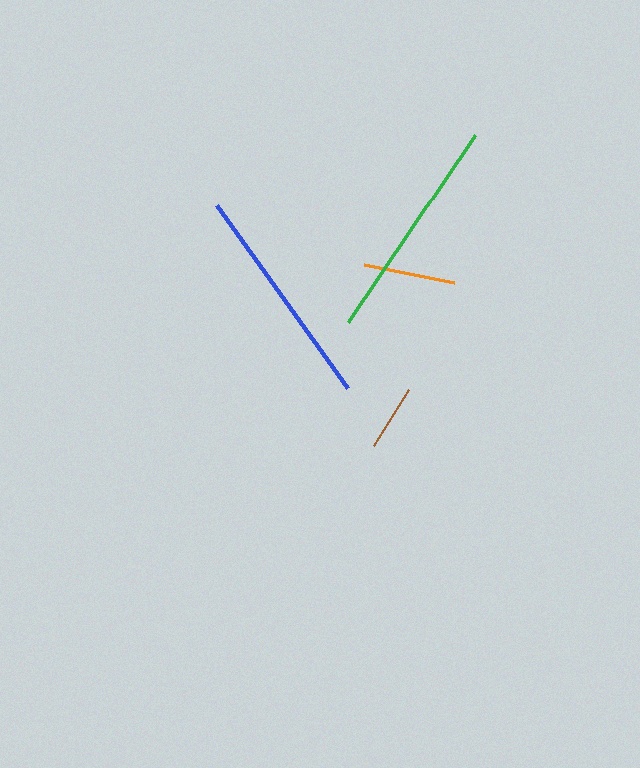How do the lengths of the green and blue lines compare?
The green and blue lines are approximately the same length.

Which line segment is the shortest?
The brown line is the shortest at approximately 66 pixels.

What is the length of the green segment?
The green segment is approximately 226 pixels long.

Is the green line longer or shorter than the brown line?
The green line is longer than the brown line.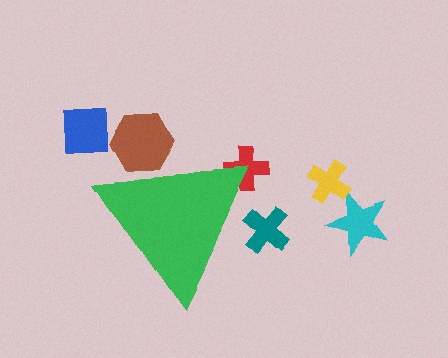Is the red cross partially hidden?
Yes, the red cross is partially hidden behind the green triangle.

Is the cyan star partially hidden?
No, the cyan star is fully visible.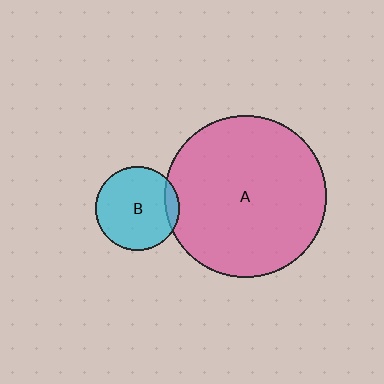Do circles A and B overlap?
Yes.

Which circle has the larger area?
Circle A (pink).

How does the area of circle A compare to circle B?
Approximately 3.7 times.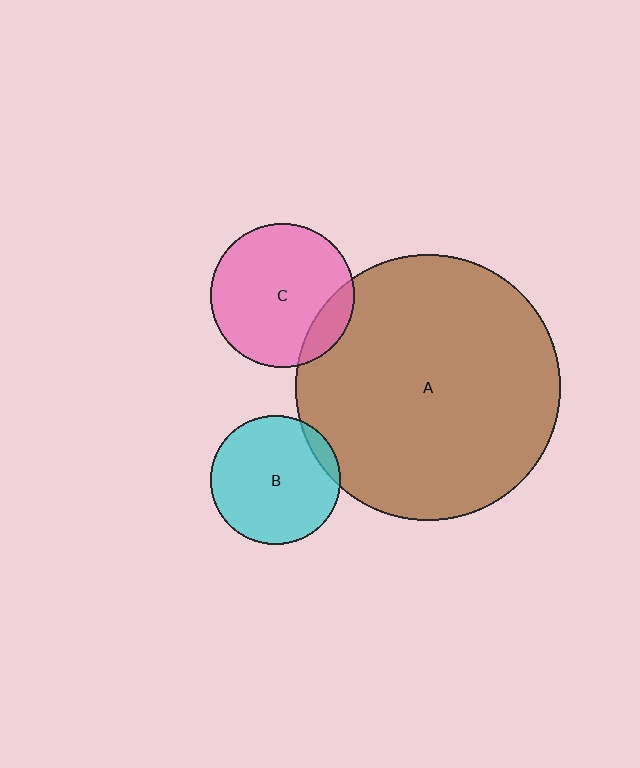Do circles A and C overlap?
Yes.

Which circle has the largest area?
Circle A (brown).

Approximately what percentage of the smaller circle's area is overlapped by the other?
Approximately 15%.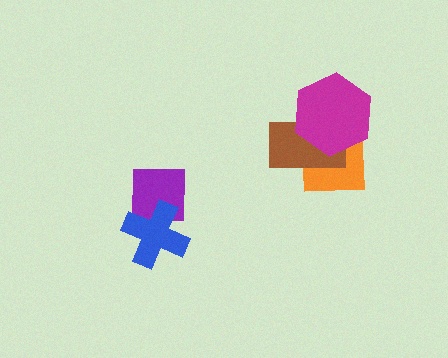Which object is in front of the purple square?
The blue cross is in front of the purple square.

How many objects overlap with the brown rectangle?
2 objects overlap with the brown rectangle.